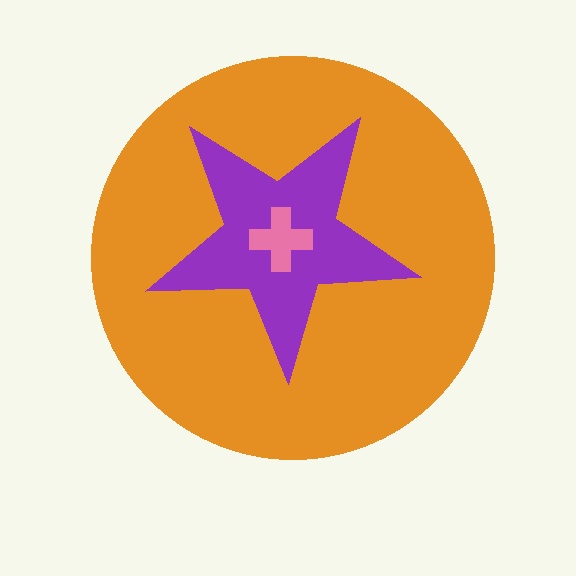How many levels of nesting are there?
3.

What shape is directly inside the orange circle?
The purple star.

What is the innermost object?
The pink cross.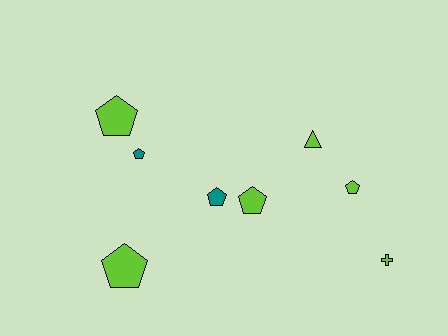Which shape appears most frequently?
Pentagon, with 6 objects.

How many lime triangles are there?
There is 1 lime triangle.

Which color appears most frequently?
Lime, with 6 objects.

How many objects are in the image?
There are 8 objects.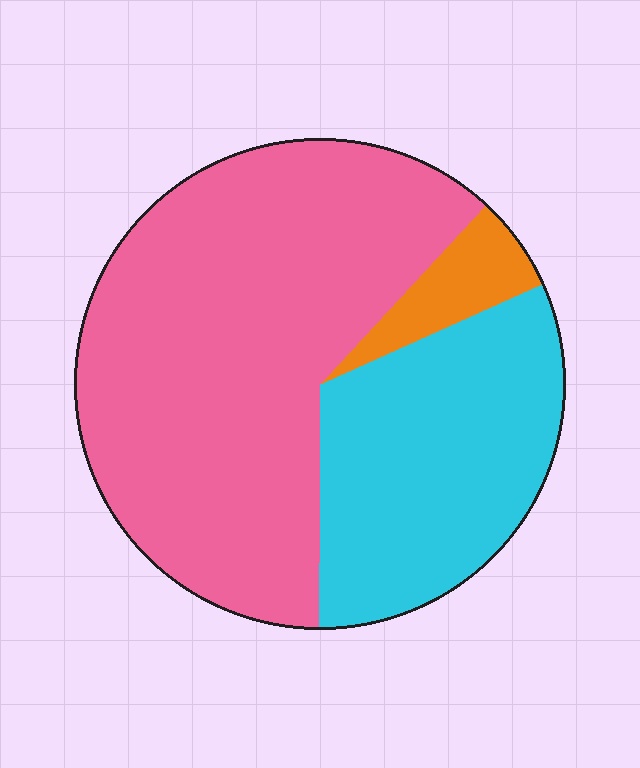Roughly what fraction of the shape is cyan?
Cyan takes up about one third (1/3) of the shape.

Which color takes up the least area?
Orange, at roughly 5%.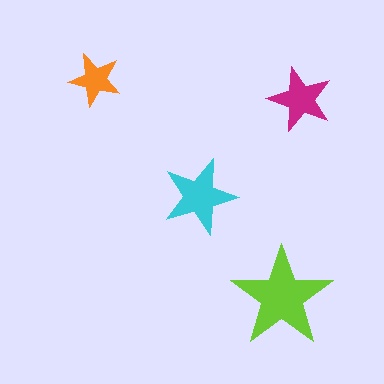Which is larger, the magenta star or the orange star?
The magenta one.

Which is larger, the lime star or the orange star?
The lime one.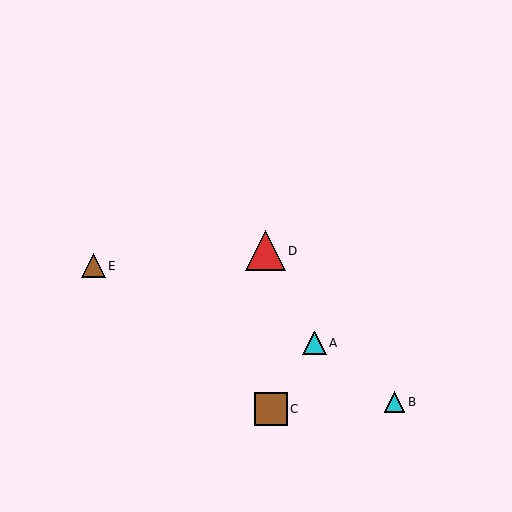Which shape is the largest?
The red triangle (labeled D) is the largest.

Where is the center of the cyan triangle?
The center of the cyan triangle is at (395, 402).